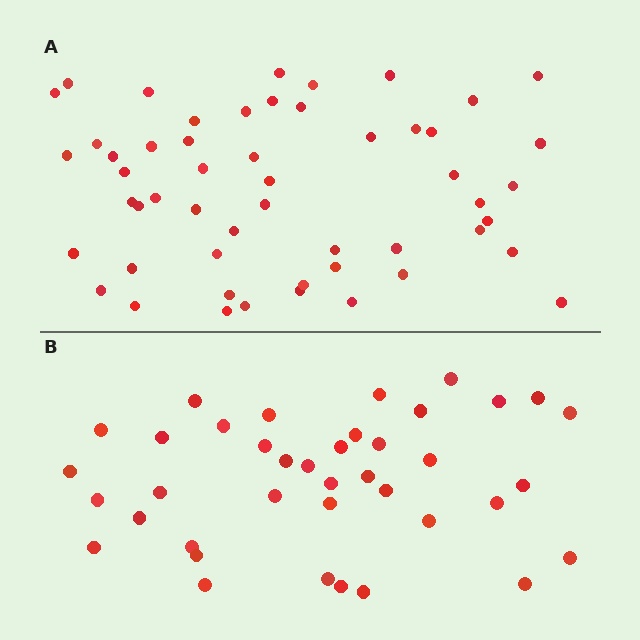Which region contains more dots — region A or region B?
Region A (the top region) has more dots.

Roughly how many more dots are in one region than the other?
Region A has approximately 15 more dots than region B.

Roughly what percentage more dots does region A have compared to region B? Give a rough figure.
About 35% more.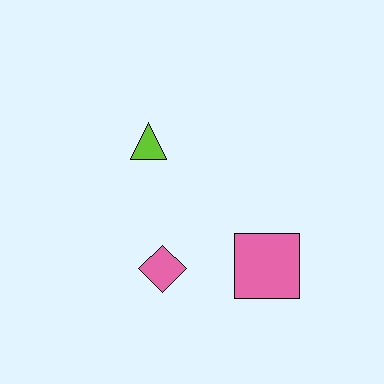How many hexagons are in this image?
There are no hexagons.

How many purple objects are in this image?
There are no purple objects.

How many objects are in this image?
There are 3 objects.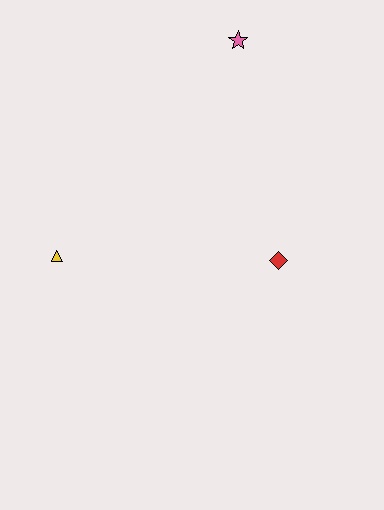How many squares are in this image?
There are no squares.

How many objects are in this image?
There are 3 objects.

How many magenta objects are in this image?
There are no magenta objects.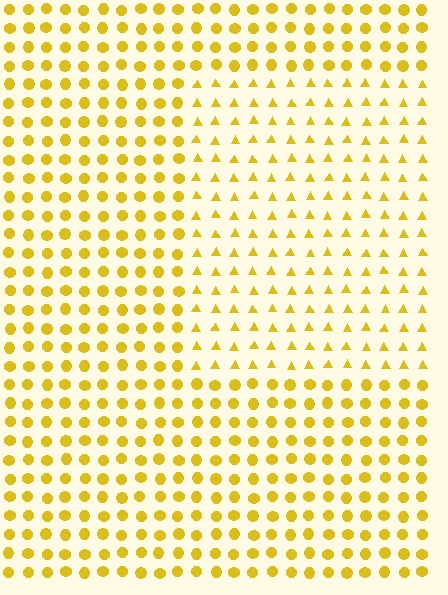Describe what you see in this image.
The image is filled with small yellow elements arranged in a uniform grid. A rectangle-shaped region contains triangles, while the surrounding area contains circles. The boundary is defined purely by the change in element shape.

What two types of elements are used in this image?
The image uses triangles inside the rectangle region and circles outside it.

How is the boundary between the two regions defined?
The boundary is defined by a change in element shape: triangles inside vs. circles outside. All elements share the same color and spacing.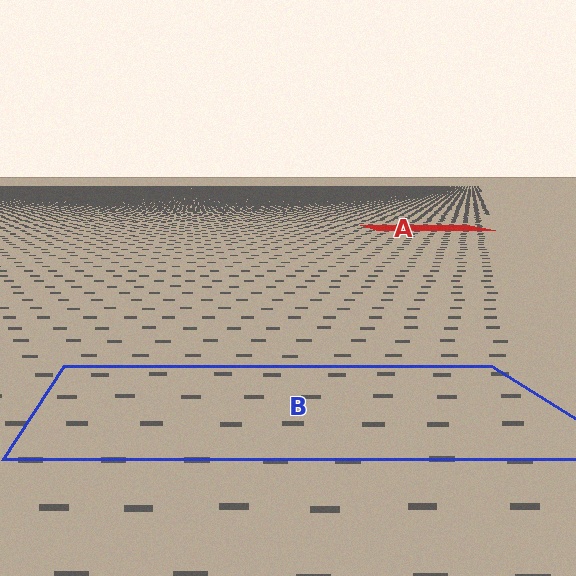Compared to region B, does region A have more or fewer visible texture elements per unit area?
Region A has more texture elements per unit area — they are packed more densely because it is farther away.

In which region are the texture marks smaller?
The texture marks are smaller in region A, because it is farther away.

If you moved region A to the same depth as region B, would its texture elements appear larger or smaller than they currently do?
They would appear larger. At a closer depth, the same texture elements are projected at a bigger on-screen size.